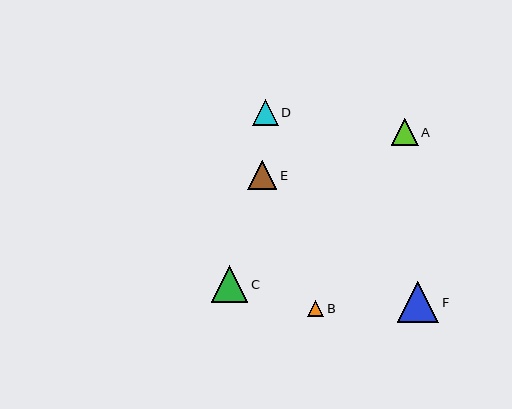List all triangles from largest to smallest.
From largest to smallest: F, C, E, A, D, B.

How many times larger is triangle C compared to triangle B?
Triangle C is approximately 2.2 times the size of triangle B.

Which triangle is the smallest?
Triangle B is the smallest with a size of approximately 16 pixels.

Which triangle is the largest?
Triangle F is the largest with a size of approximately 41 pixels.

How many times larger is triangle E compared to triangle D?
Triangle E is approximately 1.1 times the size of triangle D.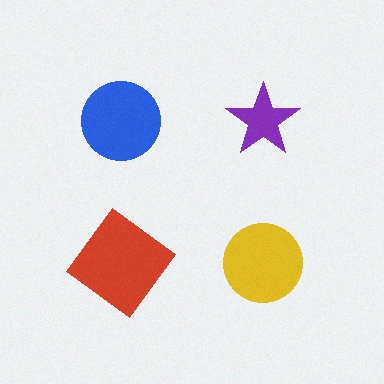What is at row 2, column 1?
A red diamond.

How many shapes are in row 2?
2 shapes.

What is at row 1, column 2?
A purple star.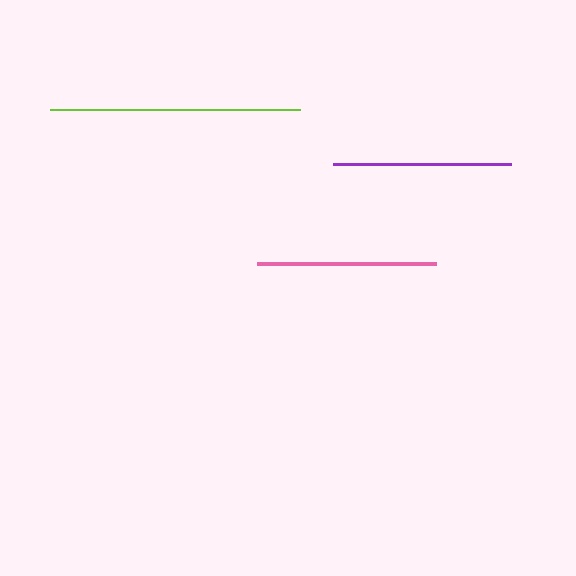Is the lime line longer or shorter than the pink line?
The lime line is longer than the pink line.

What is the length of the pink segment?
The pink segment is approximately 178 pixels long.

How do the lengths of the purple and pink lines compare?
The purple and pink lines are approximately the same length.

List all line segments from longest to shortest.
From longest to shortest: lime, purple, pink.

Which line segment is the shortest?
The pink line is the shortest at approximately 178 pixels.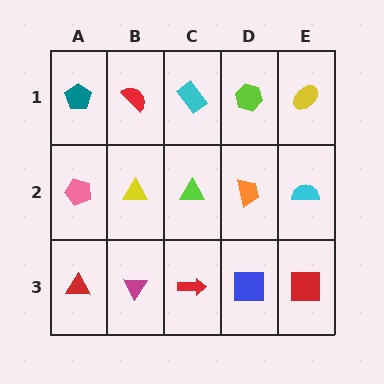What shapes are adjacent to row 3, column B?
A yellow triangle (row 2, column B), a red triangle (row 3, column A), a red arrow (row 3, column C).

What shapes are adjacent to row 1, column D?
An orange trapezoid (row 2, column D), a cyan rectangle (row 1, column C), a yellow ellipse (row 1, column E).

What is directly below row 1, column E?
A cyan semicircle.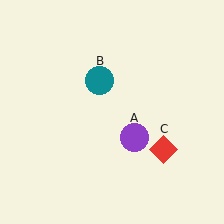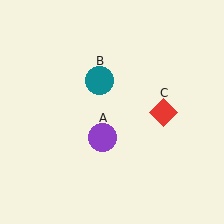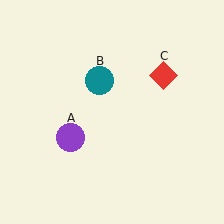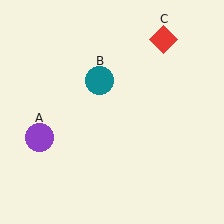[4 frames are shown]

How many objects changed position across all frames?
2 objects changed position: purple circle (object A), red diamond (object C).